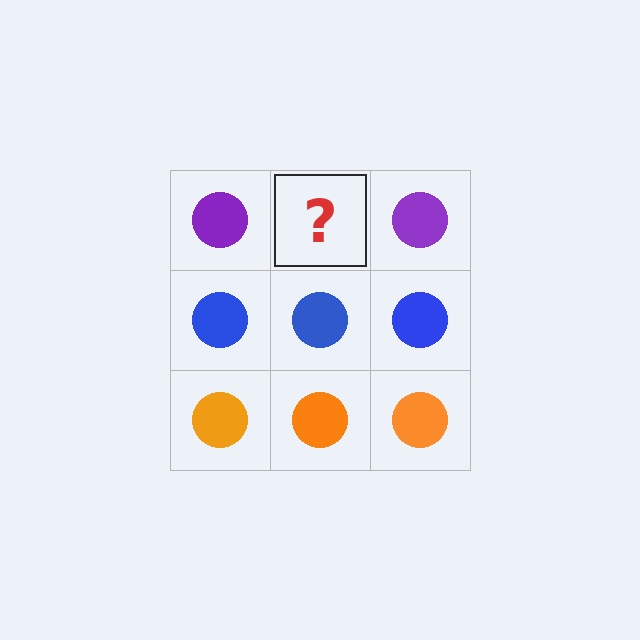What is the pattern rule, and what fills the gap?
The rule is that each row has a consistent color. The gap should be filled with a purple circle.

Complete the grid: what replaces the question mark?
The question mark should be replaced with a purple circle.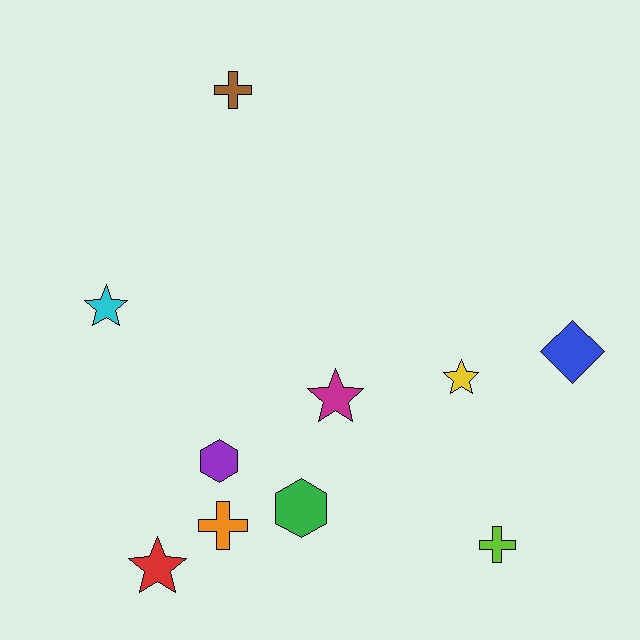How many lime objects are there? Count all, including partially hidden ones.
There is 1 lime object.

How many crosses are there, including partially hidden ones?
There are 3 crosses.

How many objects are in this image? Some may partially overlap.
There are 10 objects.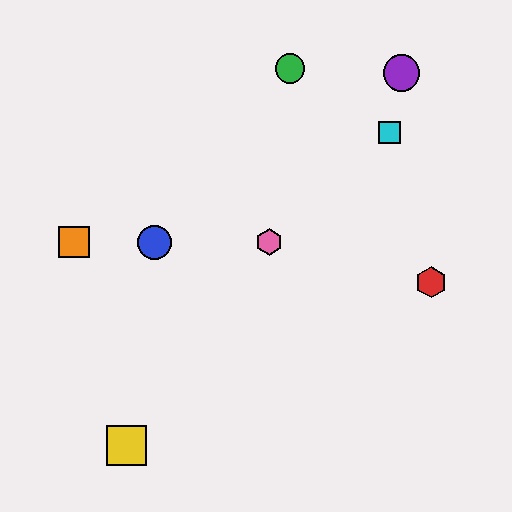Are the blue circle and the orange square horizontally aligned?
Yes, both are at y≈242.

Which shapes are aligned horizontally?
The blue circle, the orange square, the pink hexagon are aligned horizontally.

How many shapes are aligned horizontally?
3 shapes (the blue circle, the orange square, the pink hexagon) are aligned horizontally.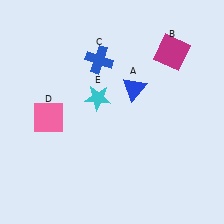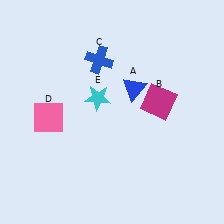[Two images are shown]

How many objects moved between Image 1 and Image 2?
1 object moved between the two images.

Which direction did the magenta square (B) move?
The magenta square (B) moved down.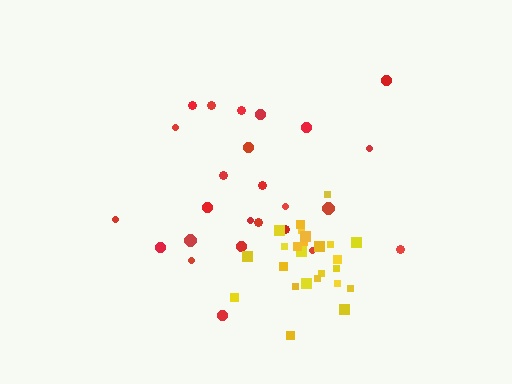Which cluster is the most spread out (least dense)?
Red.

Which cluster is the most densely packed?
Yellow.